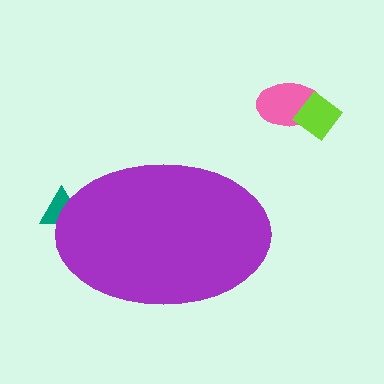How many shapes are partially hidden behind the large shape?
1 shape is partially hidden.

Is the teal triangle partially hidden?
Yes, the teal triangle is partially hidden behind the purple ellipse.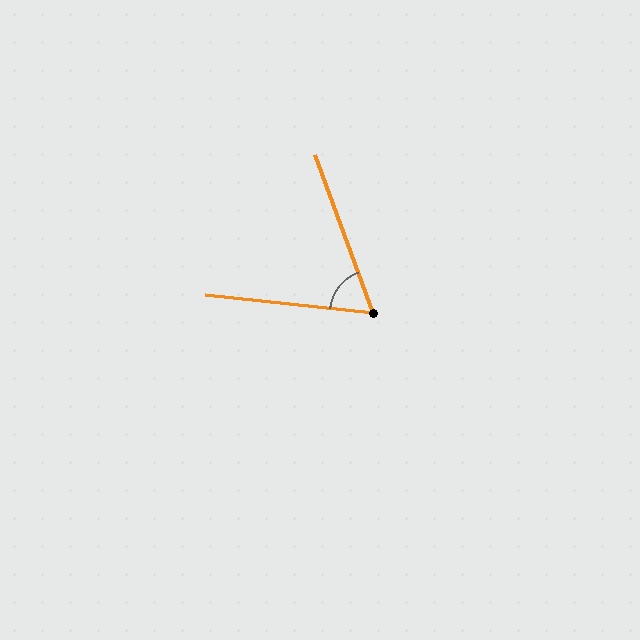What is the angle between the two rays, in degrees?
Approximately 64 degrees.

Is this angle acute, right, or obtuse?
It is acute.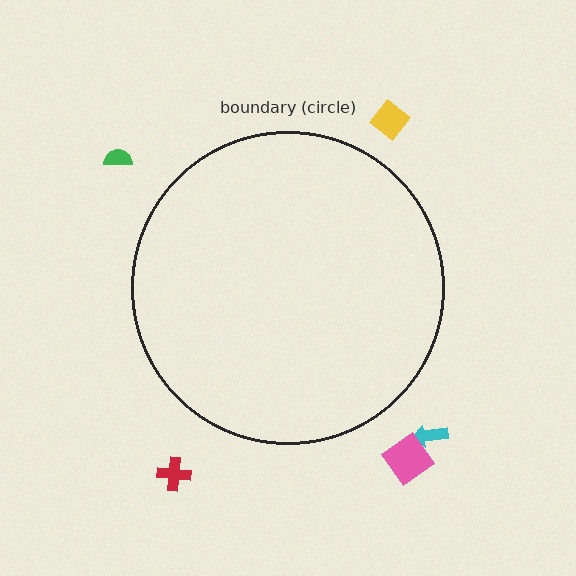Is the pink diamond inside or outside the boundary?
Outside.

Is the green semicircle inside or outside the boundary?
Outside.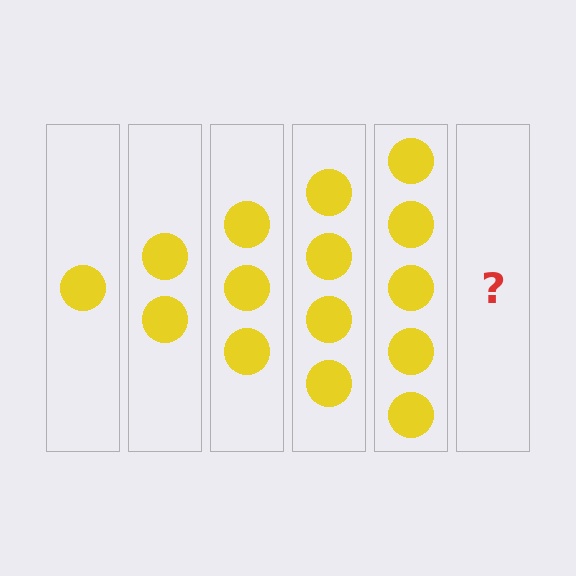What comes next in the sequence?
The next element should be 6 circles.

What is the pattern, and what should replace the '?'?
The pattern is that each step adds one more circle. The '?' should be 6 circles.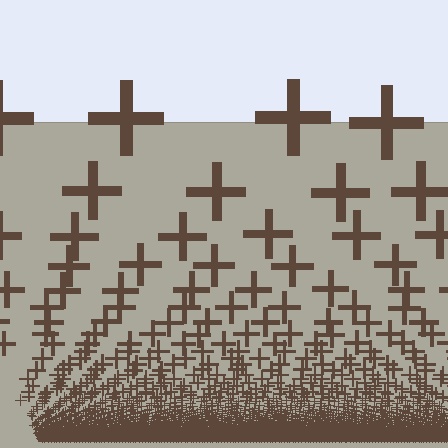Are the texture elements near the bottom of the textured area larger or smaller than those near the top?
Smaller. The gradient is inverted — elements near the bottom are smaller and denser.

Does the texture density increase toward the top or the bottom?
Density increases toward the bottom.